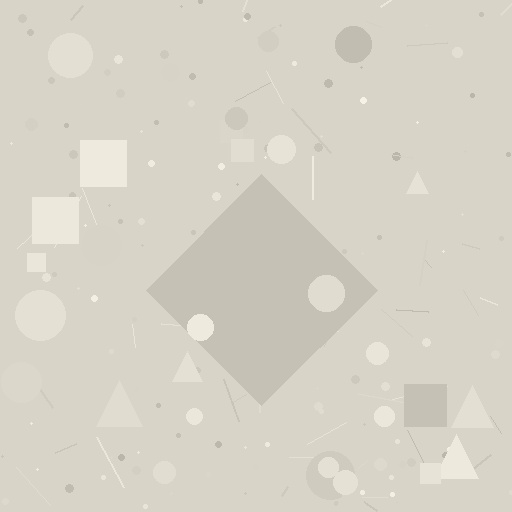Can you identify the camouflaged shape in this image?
The camouflaged shape is a diamond.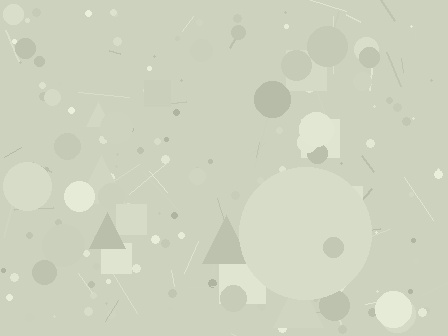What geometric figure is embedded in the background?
A circle is embedded in the background.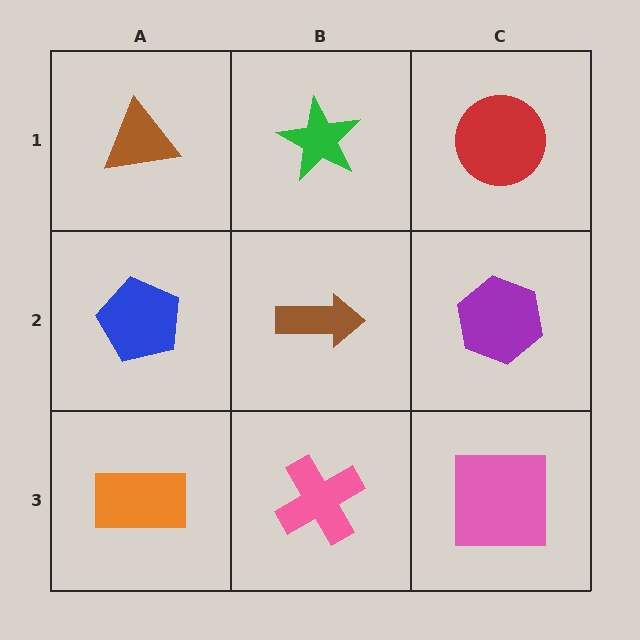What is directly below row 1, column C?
A purple hexagon.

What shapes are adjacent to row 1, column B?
A brown arrow (row 2, column B), a brown triangle (row 1, column A), a red circle (row 1, column C).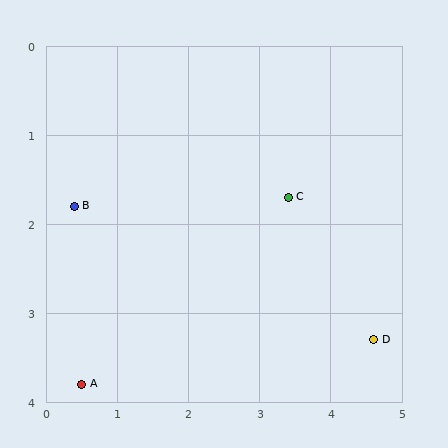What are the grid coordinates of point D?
Point D is at approximately (4.6, 3.3).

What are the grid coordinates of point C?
Point C is at approximately (3.4, 1.7).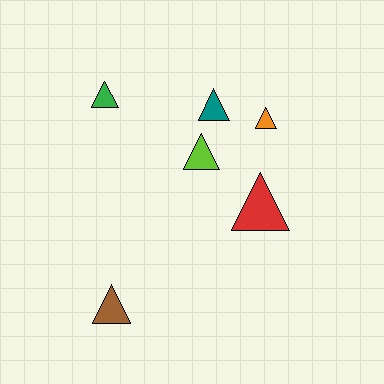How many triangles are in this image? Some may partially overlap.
There are 6 triangles.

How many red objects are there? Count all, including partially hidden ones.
There is 1 red object.